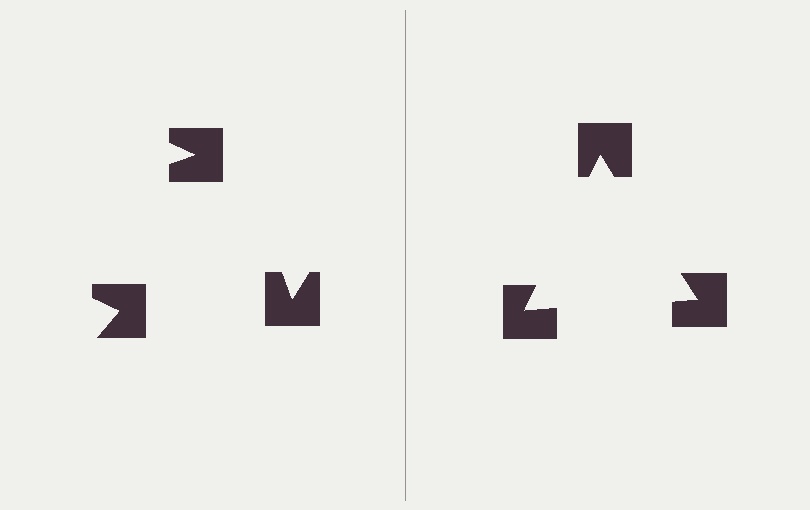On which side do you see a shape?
An illusory triangle appears on the right side. On the left side the wedge cuts are rotated, so no coherent shape forms.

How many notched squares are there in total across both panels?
6 — 3 on each side.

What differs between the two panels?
The notched squares are positioned identically on both sides; only the wedge orientations differ. On the right they align to a triangle; on the left they are misaligned.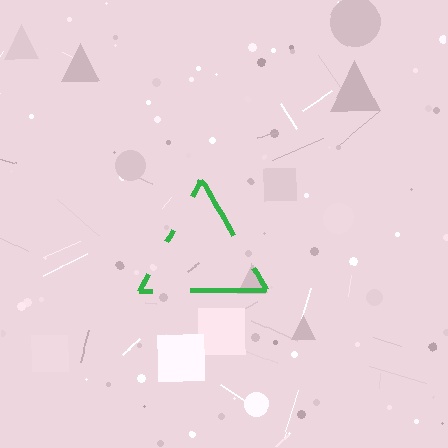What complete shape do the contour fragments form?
The contour fragments form a triangle.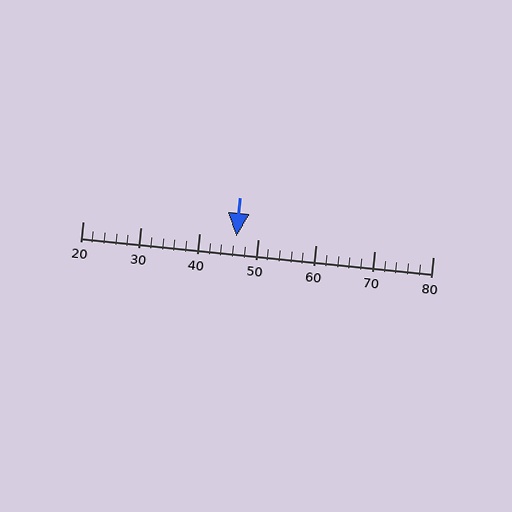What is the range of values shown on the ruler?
The ruler shows values from 20 to 80.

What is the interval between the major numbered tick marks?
The major tick marks are spaced 10 units apart.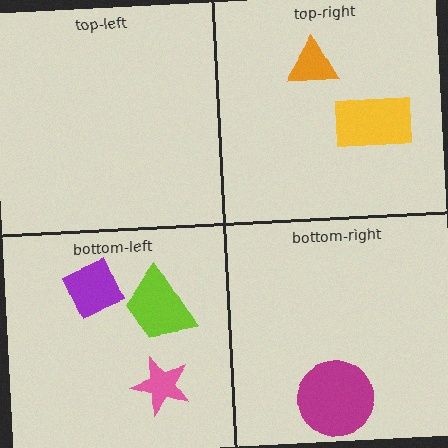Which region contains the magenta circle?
The bottom-right region.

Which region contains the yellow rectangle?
The top-right region.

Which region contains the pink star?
The bottom-left region.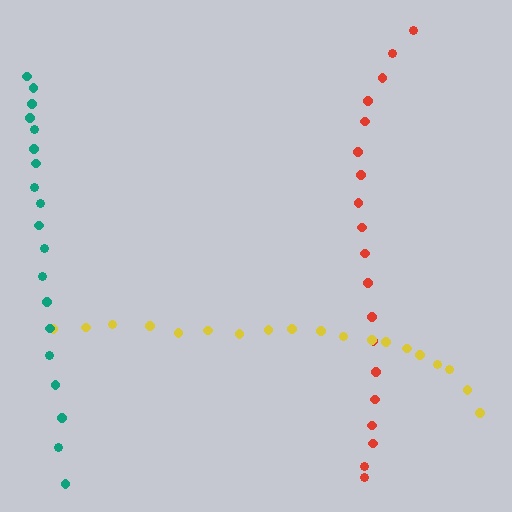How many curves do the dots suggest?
There are 3 distinct paths.